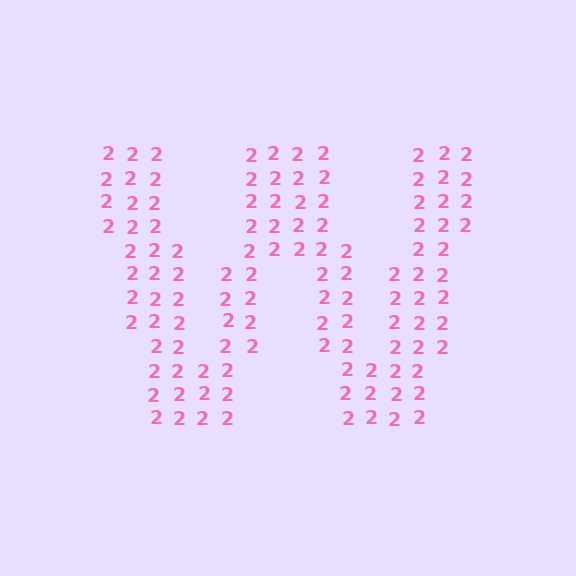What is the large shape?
The large shape is the letter W.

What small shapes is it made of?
It is made of small digit 2's.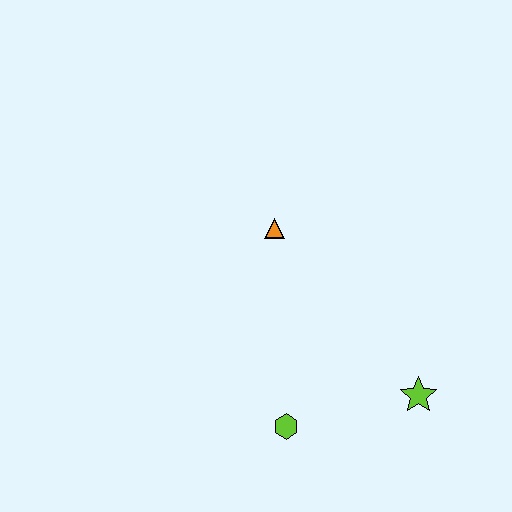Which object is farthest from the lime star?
The orange triangle is farthest from the lime star.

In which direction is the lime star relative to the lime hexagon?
The lime star is to the right of the lime hexagon.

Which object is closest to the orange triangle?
The lime hexagon is closest to the orange triangle.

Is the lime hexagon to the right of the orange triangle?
Yes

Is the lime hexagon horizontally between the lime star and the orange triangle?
Yes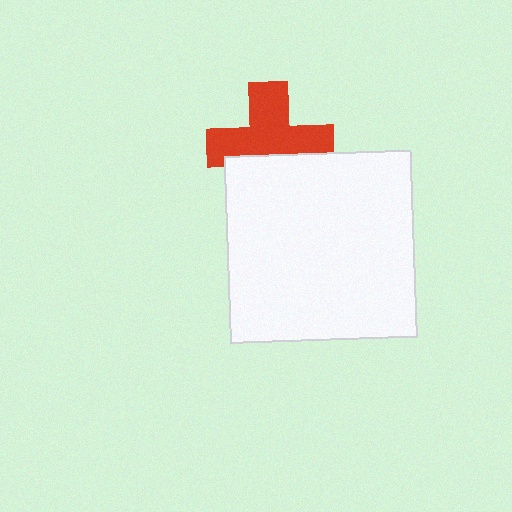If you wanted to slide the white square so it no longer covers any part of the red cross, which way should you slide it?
Slide it down — that is the most direct way to separate the two shapes.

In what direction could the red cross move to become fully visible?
The red cross could move up. That would shift it out from behind the white square entirely.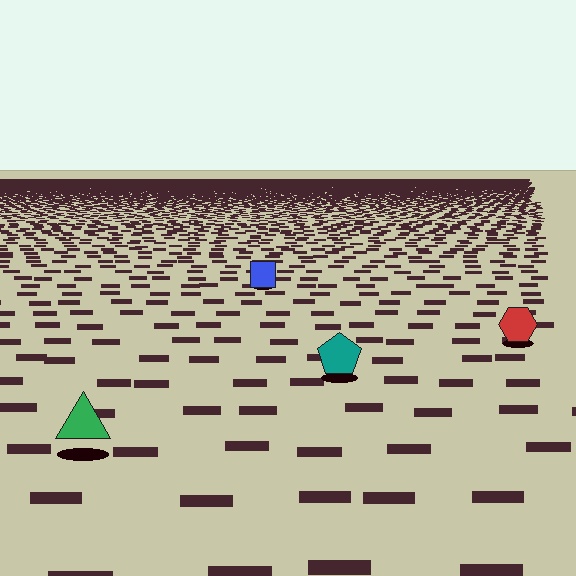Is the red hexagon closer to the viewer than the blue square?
Yes. The red hexagon is closer — you can tell from the texture gradient: the ground texture is coarser near it.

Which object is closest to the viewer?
The green triangle is closest. The texture marks near it are larger and more spread out.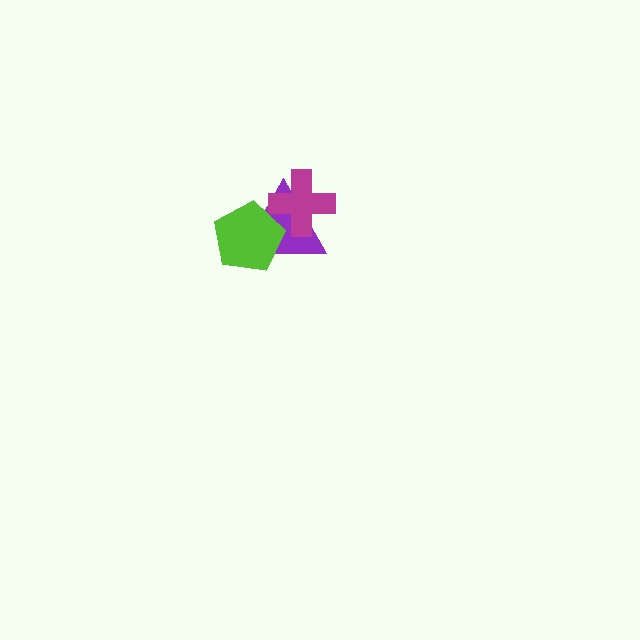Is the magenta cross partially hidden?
Yes, it is partially covered by another shape.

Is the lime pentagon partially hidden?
No, no other shape covers it.